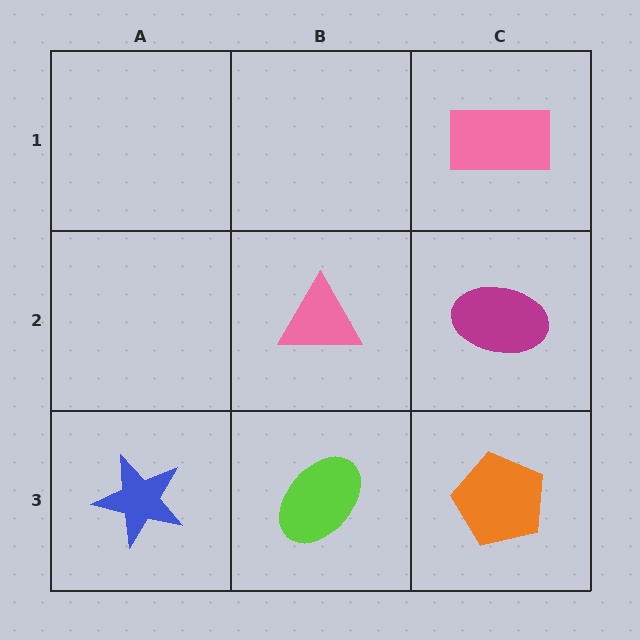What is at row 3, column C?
An orange pentagon.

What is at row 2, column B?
A pink triangle.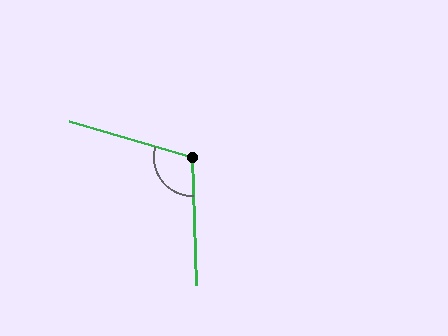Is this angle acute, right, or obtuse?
It is obtuse.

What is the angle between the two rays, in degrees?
Approximately 108 degrees.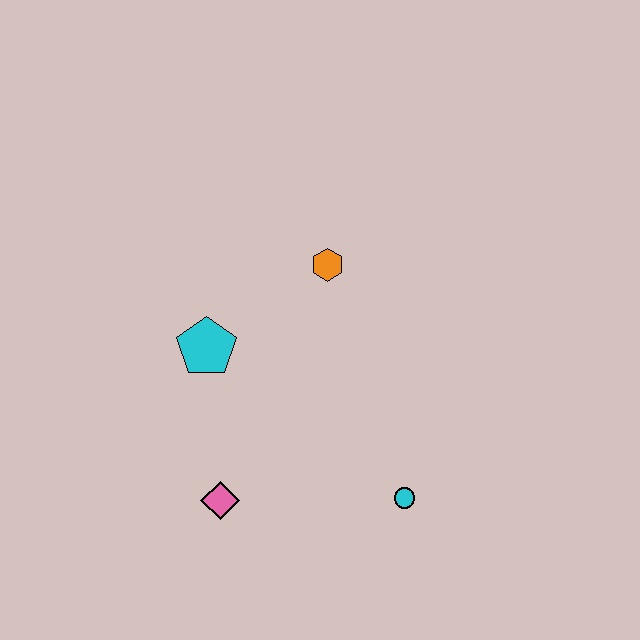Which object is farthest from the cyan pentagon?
The cyan circle is farthest from the cyan pentagon.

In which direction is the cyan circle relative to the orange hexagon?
The cyan circle is below the orange hexagon.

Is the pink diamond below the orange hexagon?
Yes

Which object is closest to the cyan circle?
The pink diamond is closest to the cyan circle.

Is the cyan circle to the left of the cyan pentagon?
No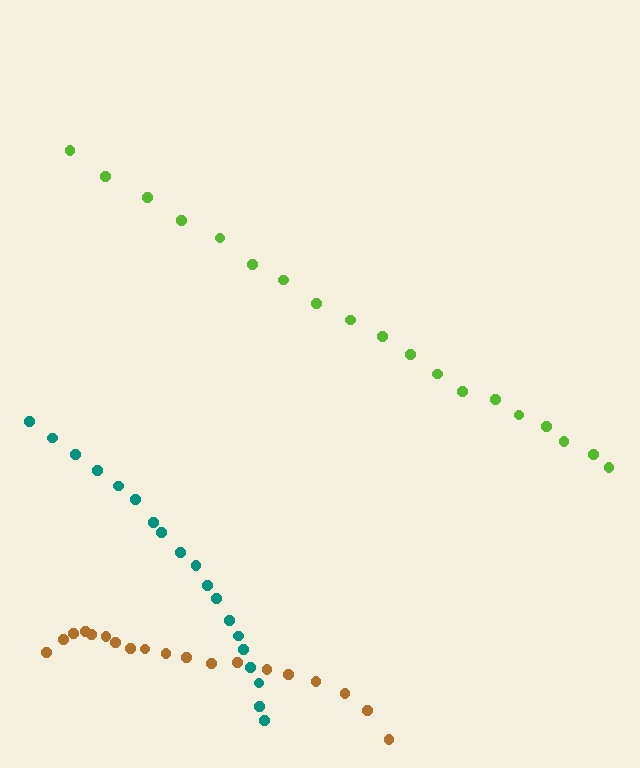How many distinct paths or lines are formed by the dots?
There are 3 distinct paths.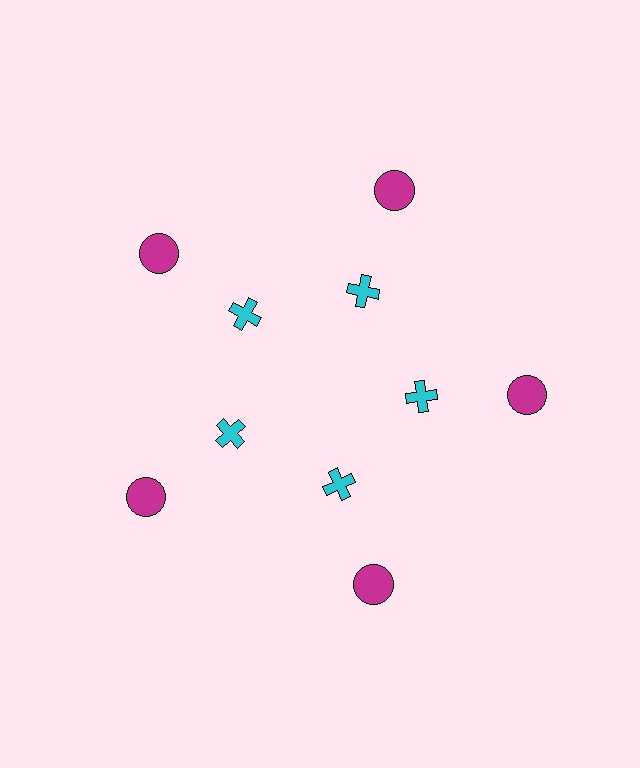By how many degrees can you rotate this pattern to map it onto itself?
The pattern maps onto itself every 72 degrees of rotation.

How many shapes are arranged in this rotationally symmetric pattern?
There are 10 shapes, arranged in 5 groups of 2.